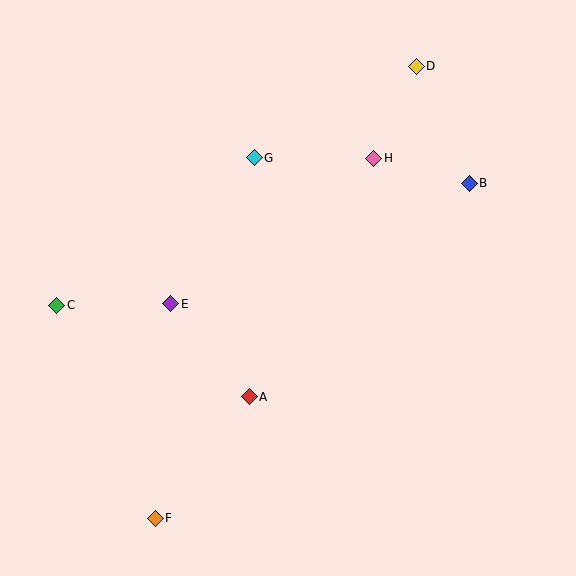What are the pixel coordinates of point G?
Point G is at (254, 158).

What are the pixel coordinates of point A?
Point A is at (249, 397).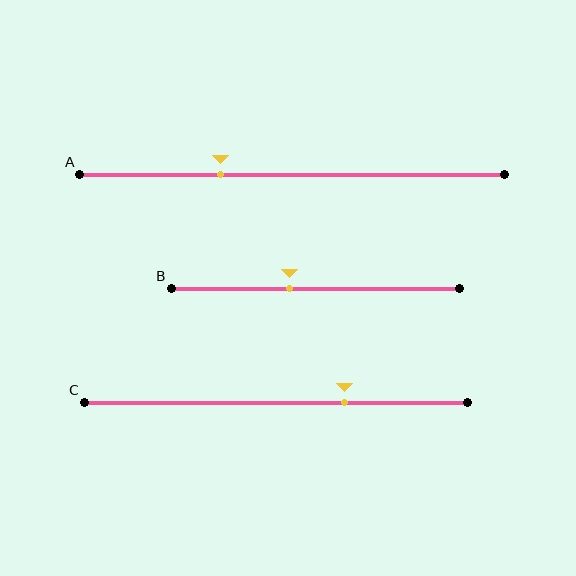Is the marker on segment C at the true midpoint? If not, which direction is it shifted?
No, the marker on segment C is shifted to the right by about 18% of the segment length.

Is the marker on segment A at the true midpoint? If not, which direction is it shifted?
No, the marker on segment A is shifted to the left by about 17% of the segment length.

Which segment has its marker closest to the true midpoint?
Segment B has its marker closest to the true midpoint.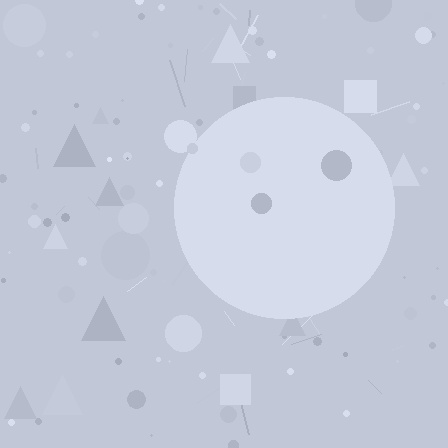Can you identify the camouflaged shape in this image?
The camouflaged shape is a circle.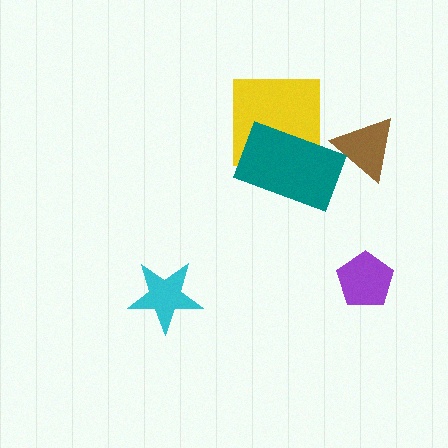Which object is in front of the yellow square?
The teal rectangle is in front of the yellow square.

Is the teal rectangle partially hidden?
No, no other shape covers it.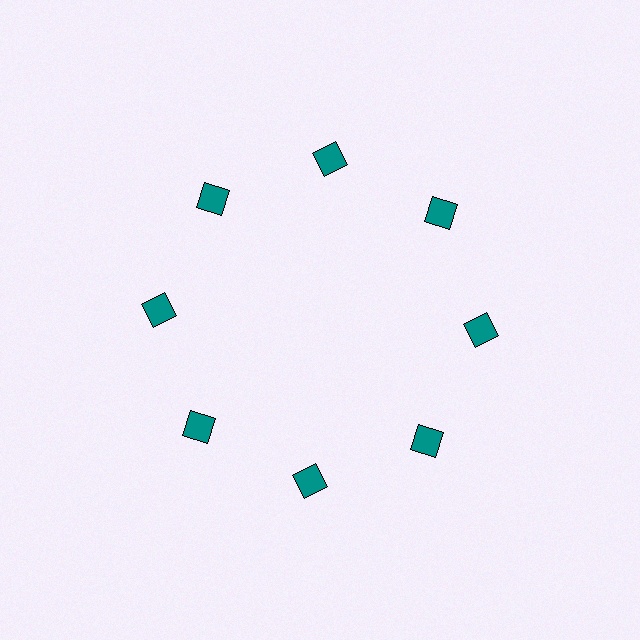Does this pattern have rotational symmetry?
Yes, this pattern has 8-fold rotational symmetry. It looks the same after rotating 45 degrees around the center.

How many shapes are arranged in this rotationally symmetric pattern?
There are 8 shapes, arranged in 8 groups of 1.